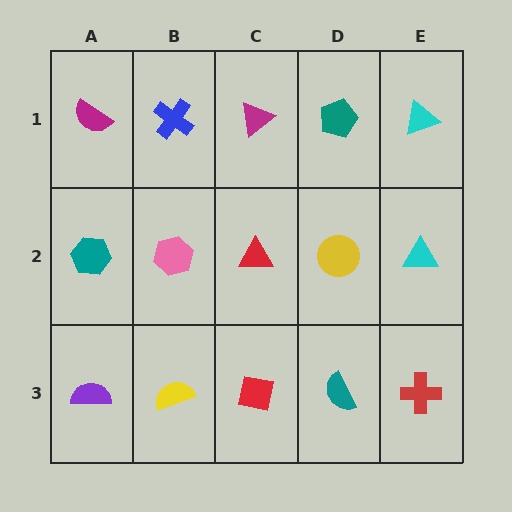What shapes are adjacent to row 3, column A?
A teal hexagon (row 2, column A), a yellow semicircle (row 3, column B).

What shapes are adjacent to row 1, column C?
A red triangle (row 2, column C), a blue cross (row 1, column B), a teal pentagon (row 1, column D).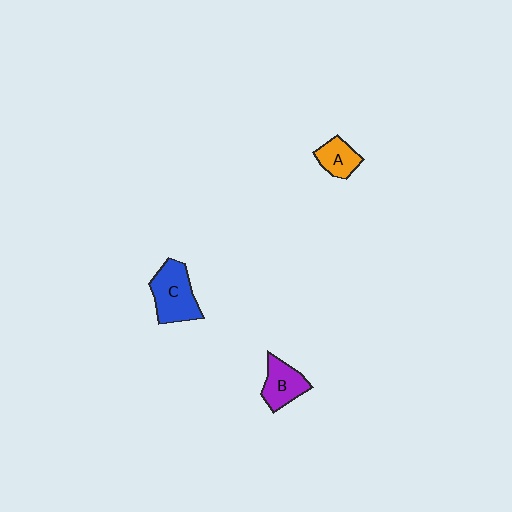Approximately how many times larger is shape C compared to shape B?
Approximately 1.4 times.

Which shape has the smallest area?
Shape A (orange).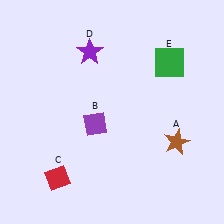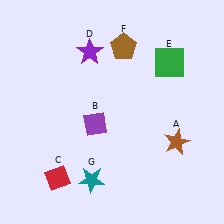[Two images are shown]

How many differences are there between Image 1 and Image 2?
There are 2 differences between the two images.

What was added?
A brown pentagon (F), a teal star (G) were added in Image 2.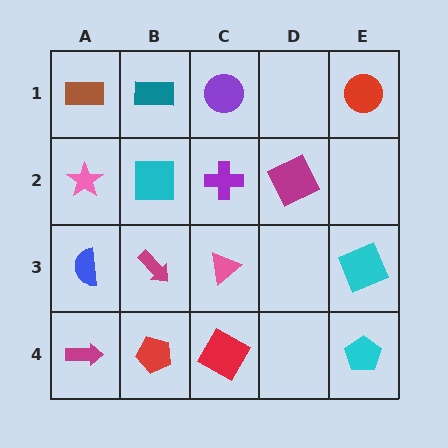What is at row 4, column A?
A magenta arrow.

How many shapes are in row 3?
4 shapes.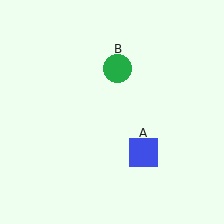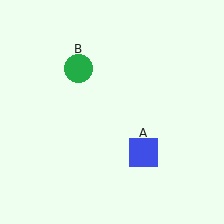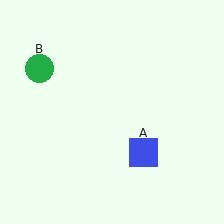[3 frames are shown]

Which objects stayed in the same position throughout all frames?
Blue square (object A) remained stationary.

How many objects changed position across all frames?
1 object changed position: green circle (object B).